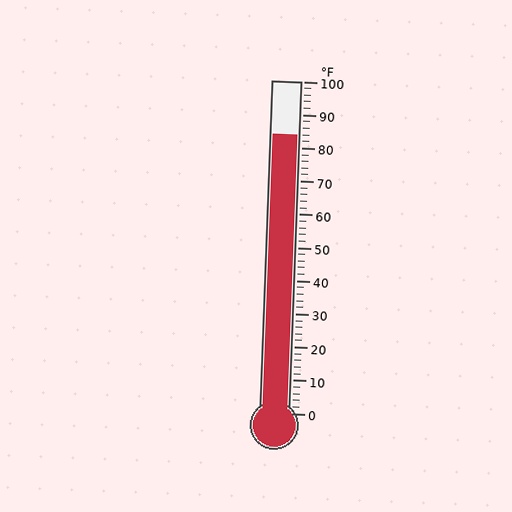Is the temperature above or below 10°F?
The temperature is above 10°F.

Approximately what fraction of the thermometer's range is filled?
The thermometer is filled to approximately 85% of its range.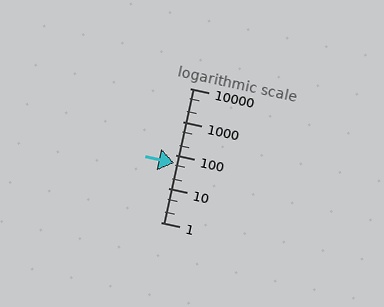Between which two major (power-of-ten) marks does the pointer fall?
The pointer is between 10 and 100.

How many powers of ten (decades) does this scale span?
The scale spans 4 decades, from 1 to 10000.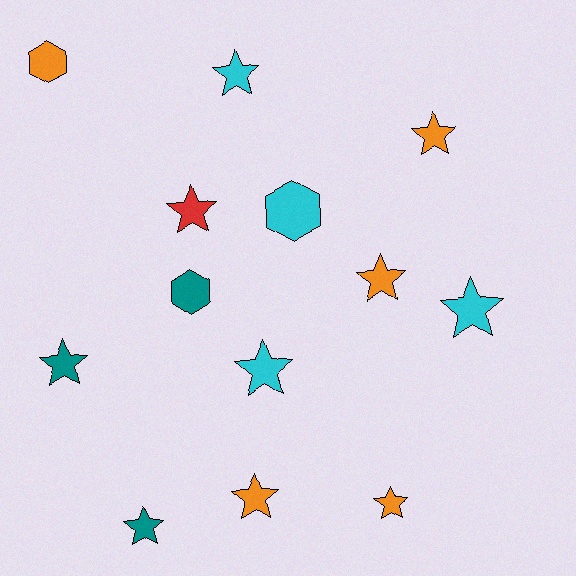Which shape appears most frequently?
Star, with 10 objects.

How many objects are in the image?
There are 13 objects.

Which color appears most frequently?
Orange, with 5 objects.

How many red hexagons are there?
There are no red hexagons.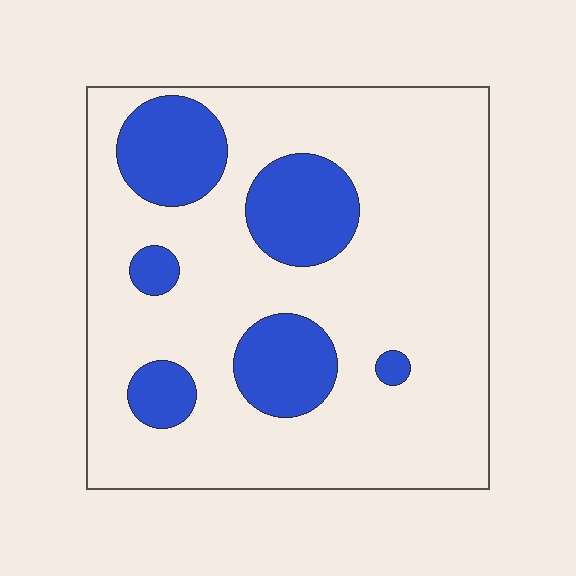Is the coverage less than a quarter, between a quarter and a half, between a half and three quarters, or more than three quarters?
Less than a quarter.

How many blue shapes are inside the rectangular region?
6.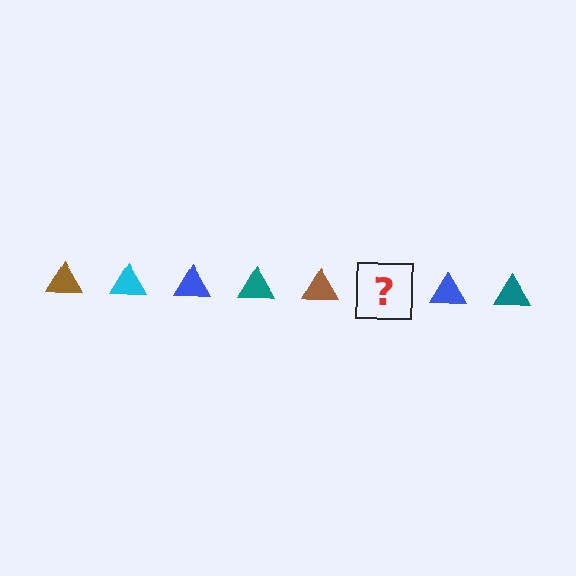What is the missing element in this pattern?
The missing element is a cyan triangle.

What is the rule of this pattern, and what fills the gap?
The rule is that the pattern cycles through brown, cyan, blue, teal triangles. The gap should be filled with a cyan triangle.